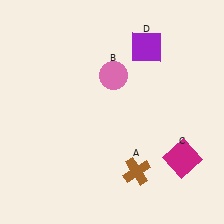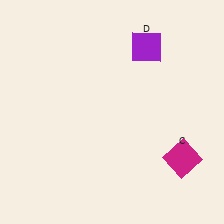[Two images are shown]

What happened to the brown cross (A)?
The brown cross (A) was removed in Image 2. It was in the bottom-right area of Image 1.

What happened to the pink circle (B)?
The pink circle (B) was removed in Image 2. It was in the top-right area of Image 1.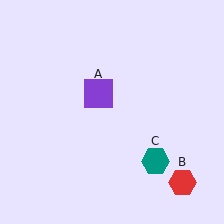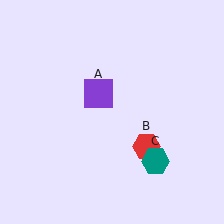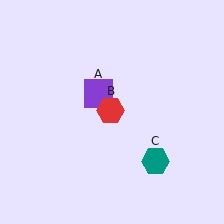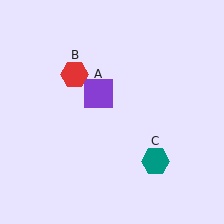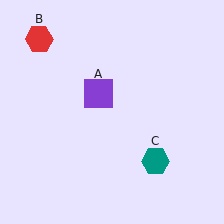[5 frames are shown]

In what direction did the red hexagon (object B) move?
The red hexagon (object B) moved up and to the left.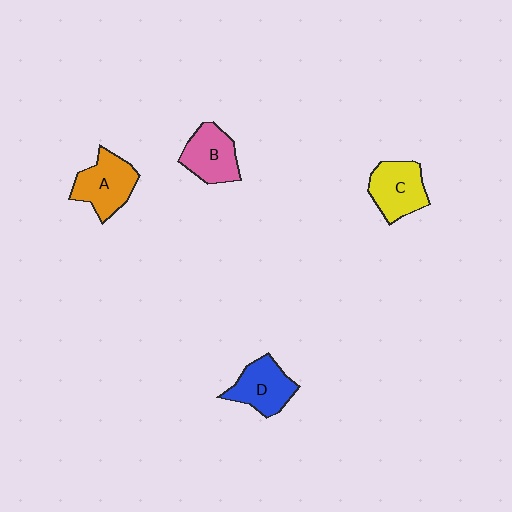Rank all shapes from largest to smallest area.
From largest to smallest: A (orange), C (yellow), D (blue), B (pink).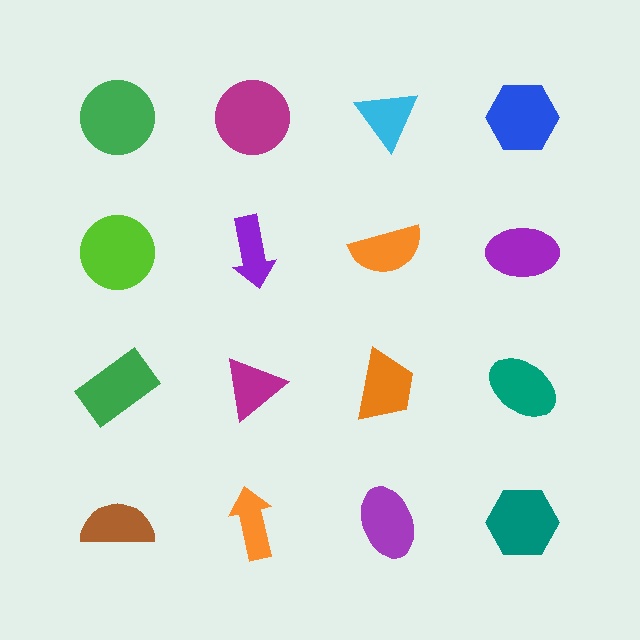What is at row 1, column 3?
A cyan triangle.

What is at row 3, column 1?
A green rectangle.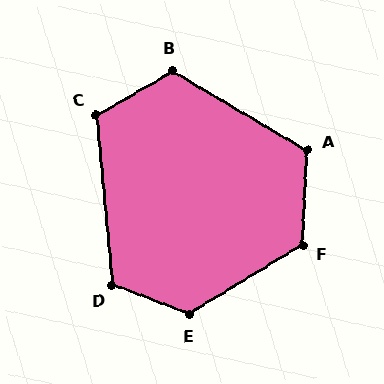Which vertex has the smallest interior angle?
C, at approximately 115 degrees.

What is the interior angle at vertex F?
Approximately 125 degrees (obtuse).